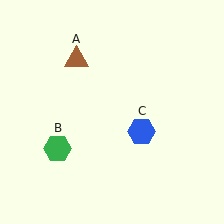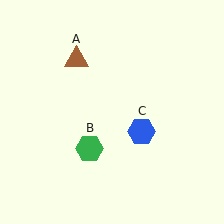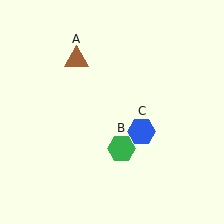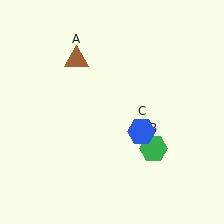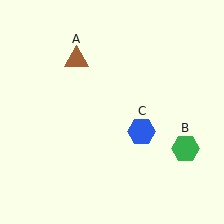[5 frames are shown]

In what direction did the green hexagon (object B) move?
The green hexagon (object B) moved right.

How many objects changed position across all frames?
1 object changed position: green hexagon (object B).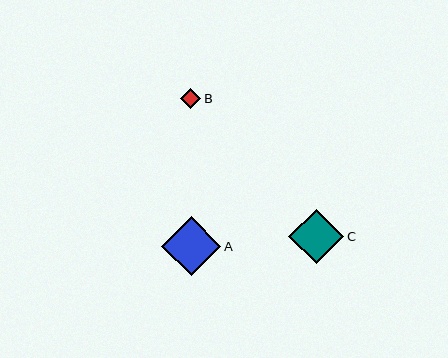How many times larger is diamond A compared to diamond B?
Diamond A is approximately 2.9 times the size of diamond B.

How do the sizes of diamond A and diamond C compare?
Diamond A and diamond C are approximately the same size.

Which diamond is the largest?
Diamond A is the largest with a size of approximately 59 pixels.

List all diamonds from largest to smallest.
From largest to smallest: A, C, B.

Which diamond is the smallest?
Diamond B is the smallest with a size of approximately 20 pixels.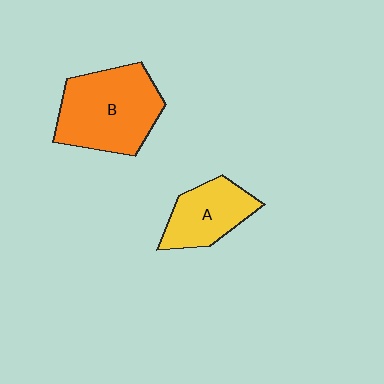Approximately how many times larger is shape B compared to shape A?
Approximately 1.6 times.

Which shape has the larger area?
Shape B (orange).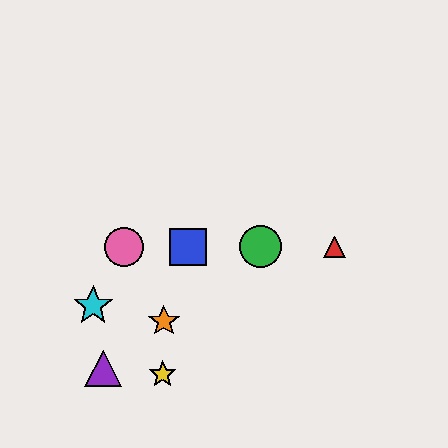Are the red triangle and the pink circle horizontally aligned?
Yes, both are at y≈247.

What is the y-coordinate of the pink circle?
The pink circle is at y≈247.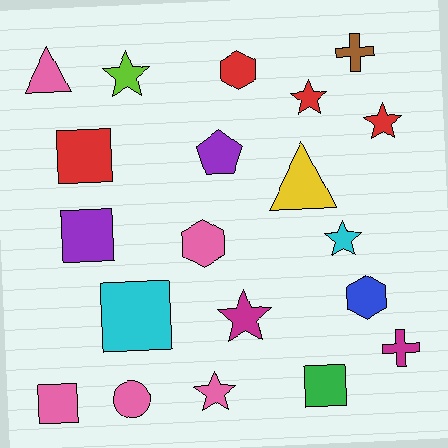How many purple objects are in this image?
There are 2 purple objects.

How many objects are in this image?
There are 20 objects.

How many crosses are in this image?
There are 2 crosses.